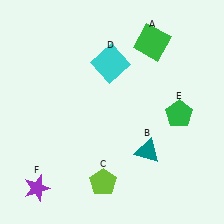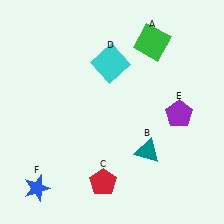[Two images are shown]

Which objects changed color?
C changed from lime to red. E changed from green to purple. F changed from purple to blue.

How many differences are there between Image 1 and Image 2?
There are 3 differences between the two images.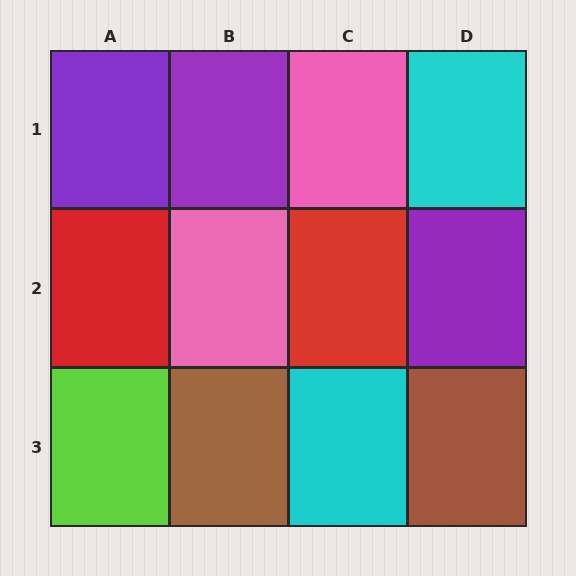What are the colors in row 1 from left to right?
Purple, purple, pink, cyan.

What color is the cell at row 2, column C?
Red.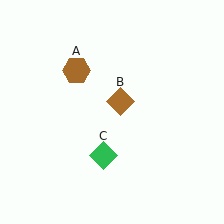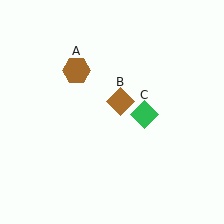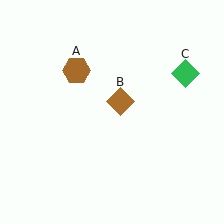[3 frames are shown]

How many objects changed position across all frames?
1 object changed position: green diamond (object C).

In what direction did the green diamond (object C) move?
The green diamond (object C) moved up and to the right.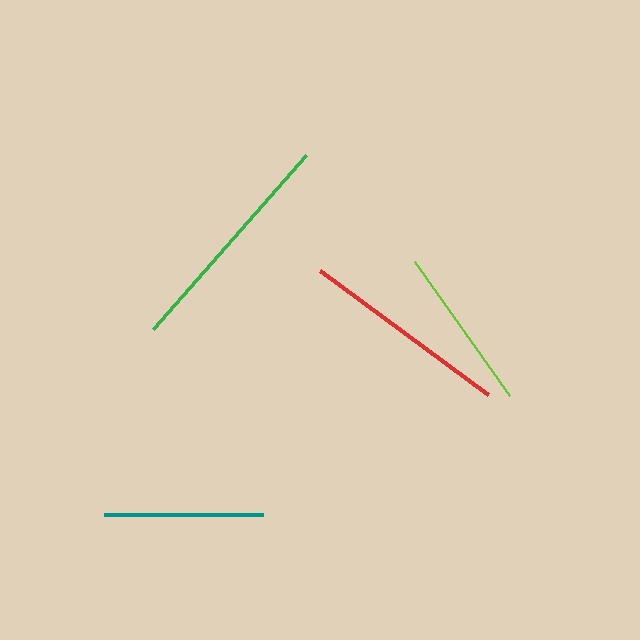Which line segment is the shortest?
The teal line is the shortest at approximately 159 pixels.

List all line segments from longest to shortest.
From longest to shortest: green, red, lime, teal.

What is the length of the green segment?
The green segment is approximately 232 pixels long.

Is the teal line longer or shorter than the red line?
The red line is longer than the teal line.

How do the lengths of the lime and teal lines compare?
The lime and teal lines are approximately the same length.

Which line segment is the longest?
The green line is the longest at approximately 232 pixels.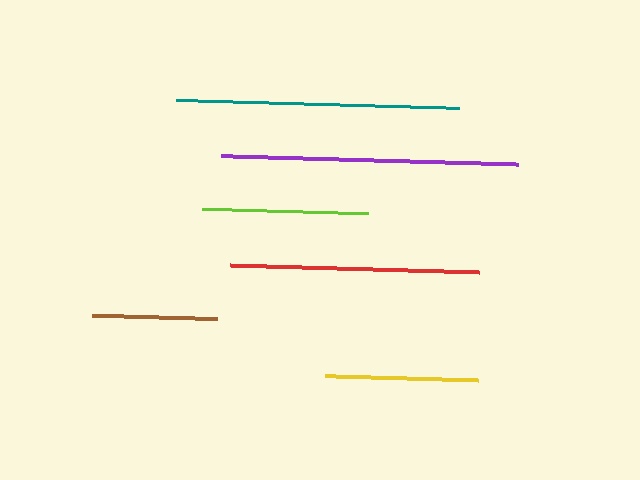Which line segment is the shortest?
The brown line is the shortest at approximately 124 pixels.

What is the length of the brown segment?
The brown segment is approximately 124 pixels long.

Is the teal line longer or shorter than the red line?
The teal line is longer than the red line.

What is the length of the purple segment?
The purple segment is approximately 297 pixels long.